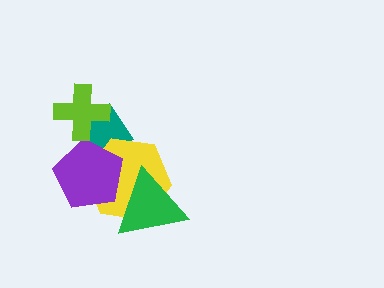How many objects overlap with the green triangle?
2 objects overlap with the green triangle.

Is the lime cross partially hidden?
No, no other shape covers it.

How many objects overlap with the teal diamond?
3 objects overlap with the teal diamond.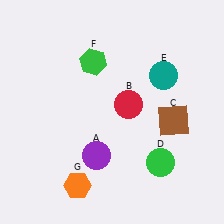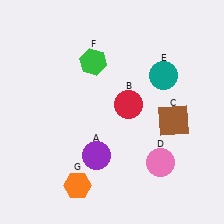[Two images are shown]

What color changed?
The circle (D) changed from green in Image 1 to pink in Image 2.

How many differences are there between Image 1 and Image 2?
There is 1 difference between the two images.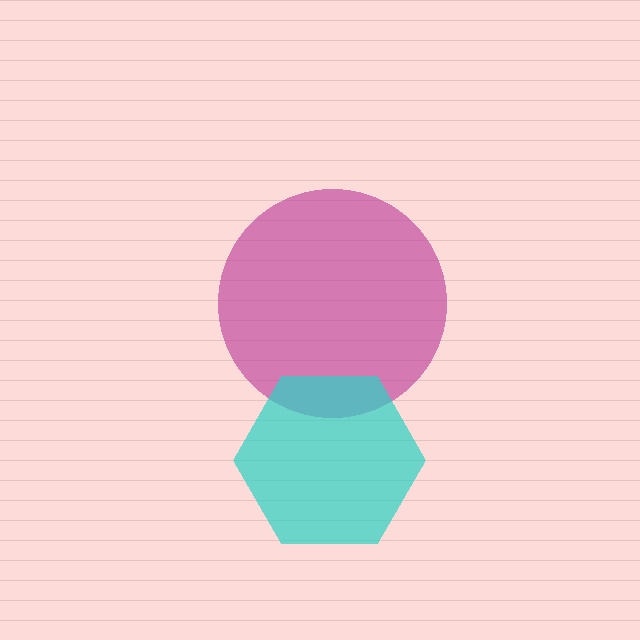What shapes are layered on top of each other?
The layered shapes are: a magenta circle, a cyan hexagon.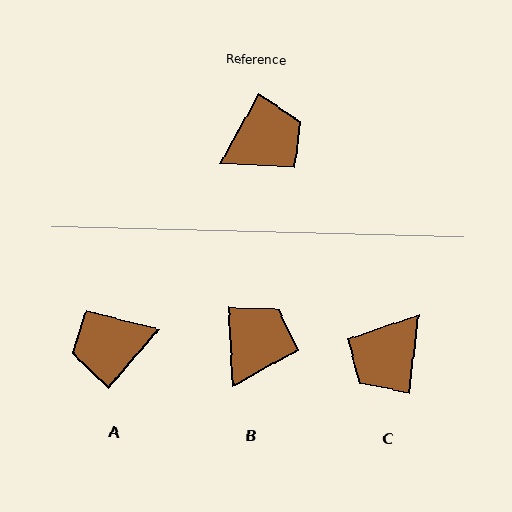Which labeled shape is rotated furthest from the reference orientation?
A, about 169 degrees away.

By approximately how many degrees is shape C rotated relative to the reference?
Approximately 159 degrees clockwise.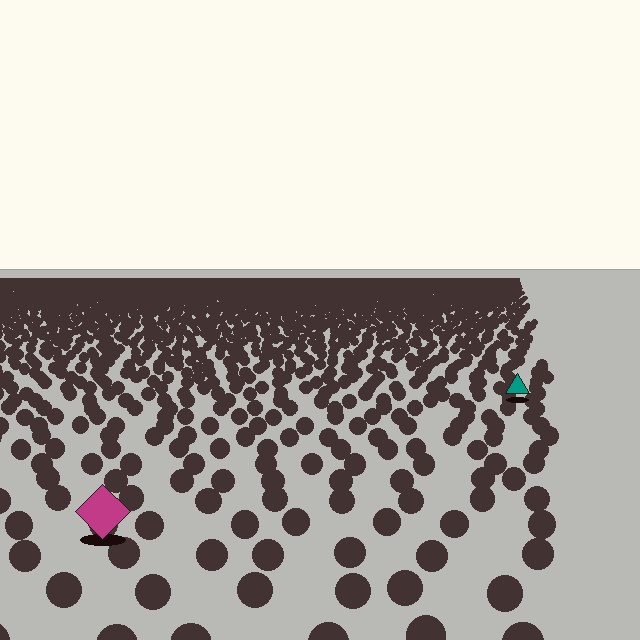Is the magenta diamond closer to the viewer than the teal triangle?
Yes. The magenta diamond is closer — you can tell from the texture gradient: the ground texture is coarser near it.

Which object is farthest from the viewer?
The teal triangle is farthest from the viewer. It appears smaller and the ground texture around it is denser.